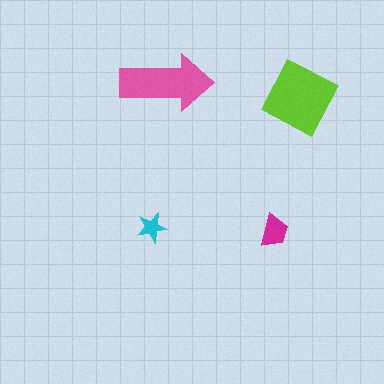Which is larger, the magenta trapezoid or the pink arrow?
The pink arrow.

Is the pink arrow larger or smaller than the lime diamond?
Smaller.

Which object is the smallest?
The cyan star.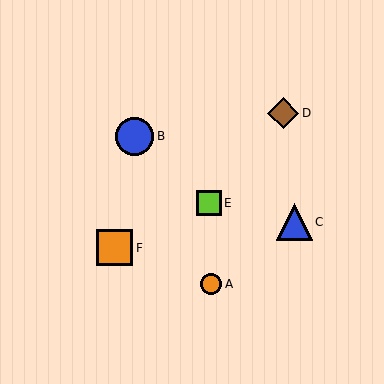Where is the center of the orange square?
The center of the orange square is at (115, 248).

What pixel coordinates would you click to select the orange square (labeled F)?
Click at (115, 248) to select the orange square F.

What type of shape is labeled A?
Shape A is an orange circle.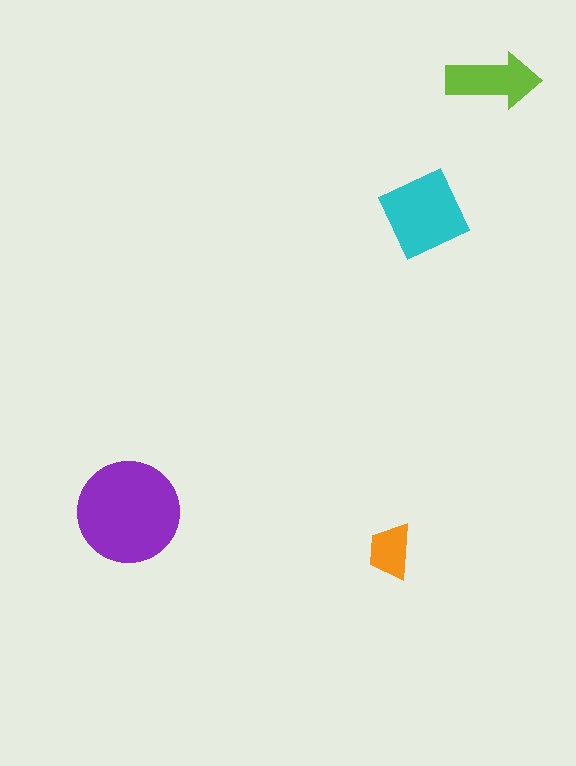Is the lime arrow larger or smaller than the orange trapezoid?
Larger.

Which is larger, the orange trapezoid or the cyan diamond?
The cyan diamond.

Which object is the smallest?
The orange trapezoid.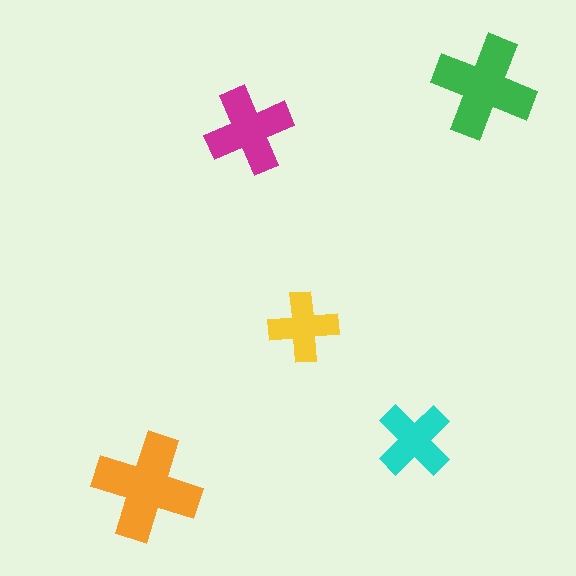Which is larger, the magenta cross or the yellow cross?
The magenta one.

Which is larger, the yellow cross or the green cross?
The green one.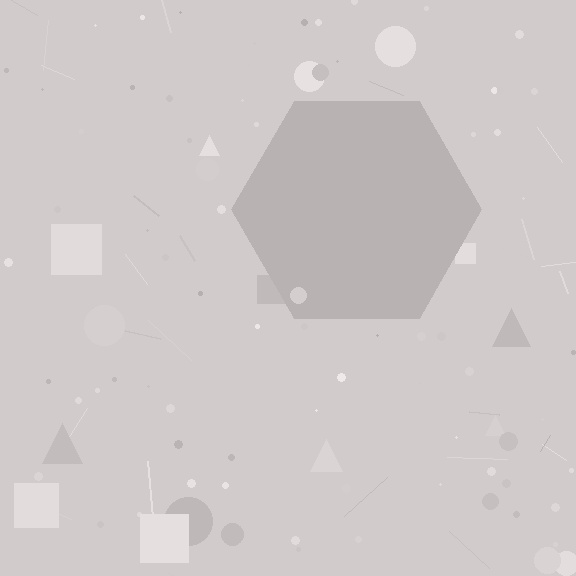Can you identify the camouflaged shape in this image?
The camouflaged shape is a hexagon.